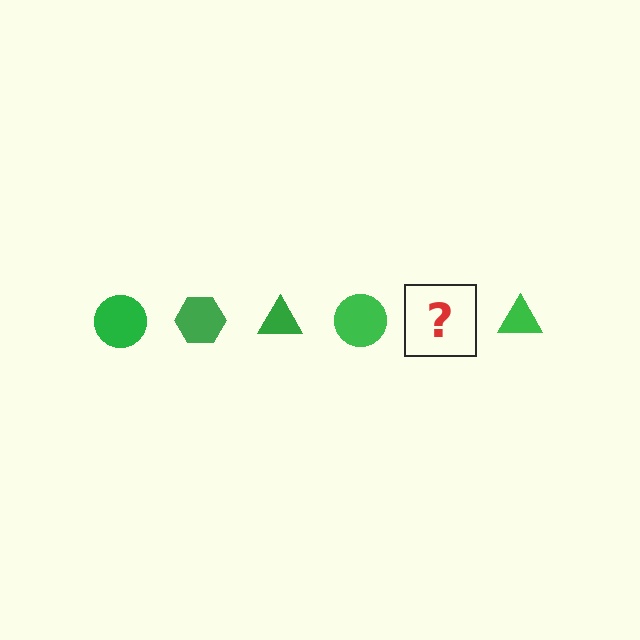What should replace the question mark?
The question mark should be replaced with a green hexagon.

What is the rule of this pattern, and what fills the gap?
The rule is that the pattern cycles through circle, hexagon, triangle shapes in green. The gap should be filled with a green hexagon.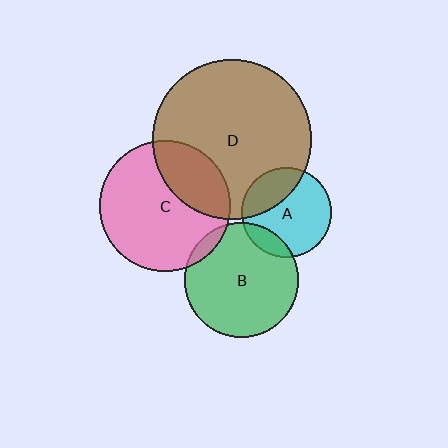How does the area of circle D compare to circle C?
Approximately 1.5 times.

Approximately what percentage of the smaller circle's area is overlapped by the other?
Approximately 30%.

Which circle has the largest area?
Circle D (brown).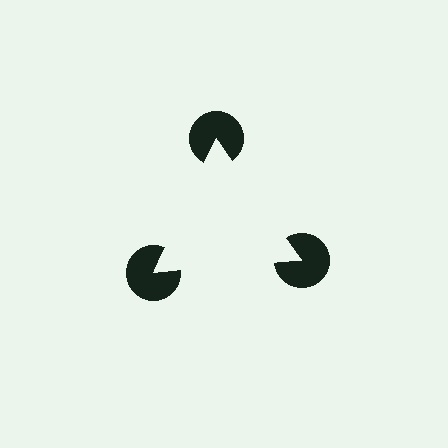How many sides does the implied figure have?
3 sides.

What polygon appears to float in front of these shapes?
An illusory triangle — its edges are inferred from the aligned wedge cuts in the pac-man discs, not physically drawn.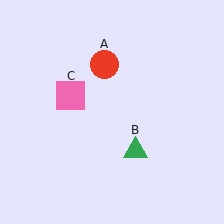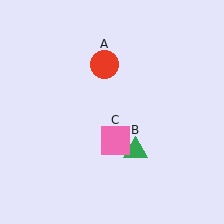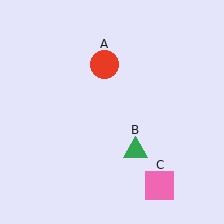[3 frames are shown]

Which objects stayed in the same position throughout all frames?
Red circle (object A) and green triangle (object B) remained stationary.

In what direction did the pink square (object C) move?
The pink square (object C) moved down and to the right.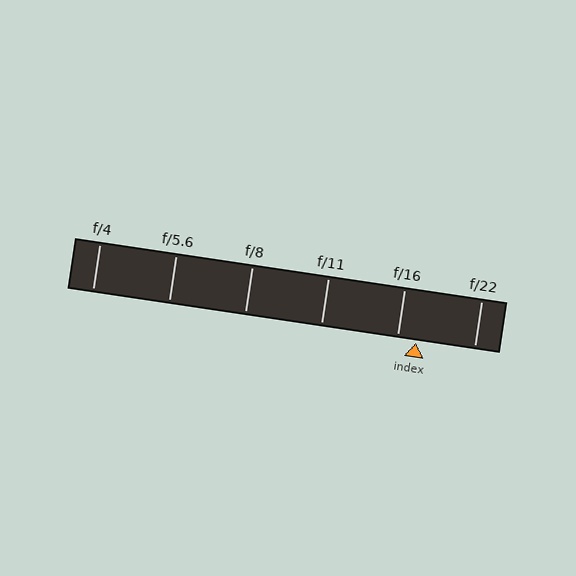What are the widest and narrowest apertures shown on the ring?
The widest aperture shown is f/4 and the narrowest is f/22.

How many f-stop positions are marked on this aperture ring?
There are 6 f-stop positions marked.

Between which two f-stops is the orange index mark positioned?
The index mark is between f/16 and f/22.